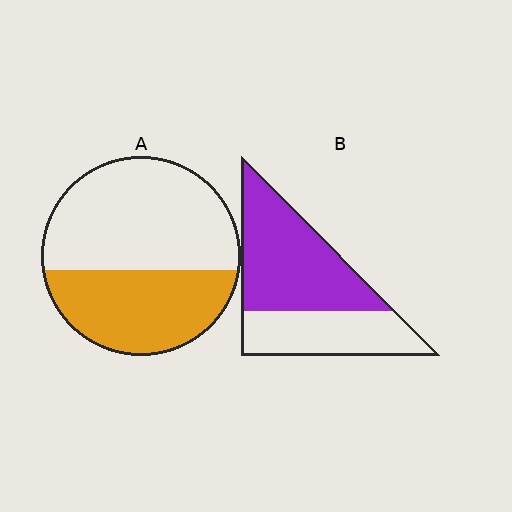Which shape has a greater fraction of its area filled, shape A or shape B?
Shape B.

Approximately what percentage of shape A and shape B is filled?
A is approximately 40% and B is approximately 60%.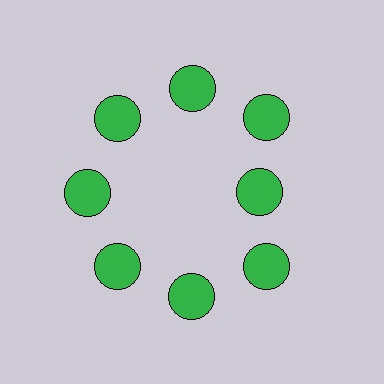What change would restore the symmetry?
The symmetry would be restored by moving it outward, back onto the ring so that all 8 circles sit at equal angles and equal distance from the center.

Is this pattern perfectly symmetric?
No. The 8 green circles are arranged in a ring, but one element near the 3 o'clock position is pulled inward toward the center, breaking the 8-fold rotational symmetry.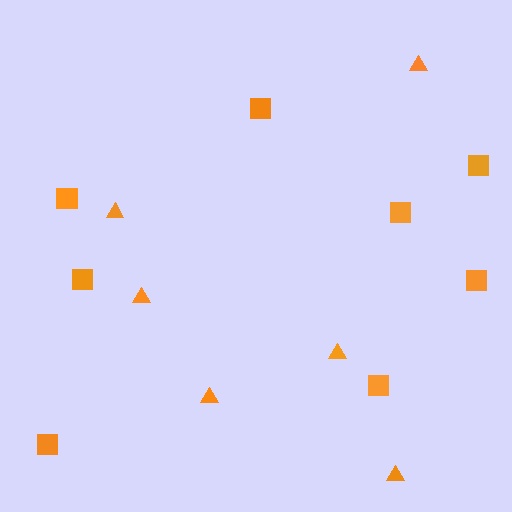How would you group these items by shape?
There are 2 groups: one group of squares (8) and one group of triangles (6).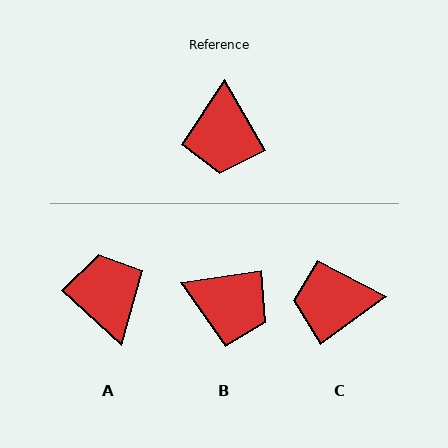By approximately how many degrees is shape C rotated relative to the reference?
Approximately 84 degrees clockwise.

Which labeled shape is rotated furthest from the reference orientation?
A, about 163 degrees away.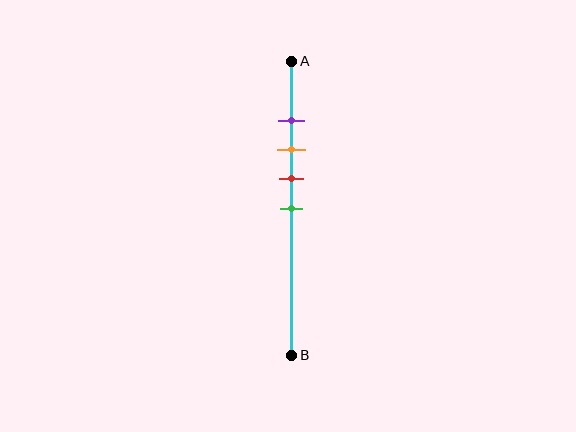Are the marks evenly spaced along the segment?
Yes, the marks are approximately evenly spaced.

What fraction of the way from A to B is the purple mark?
The purple mark is approximately 20% (0.2) of the way from A to B.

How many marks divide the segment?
There are 4 marks dividing the segment.